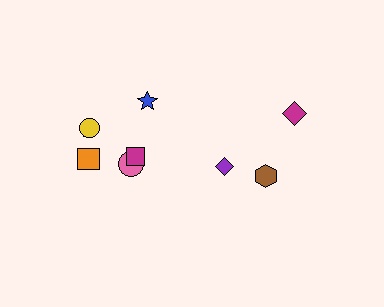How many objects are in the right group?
There are 3 objects.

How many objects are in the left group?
There are 6 objects.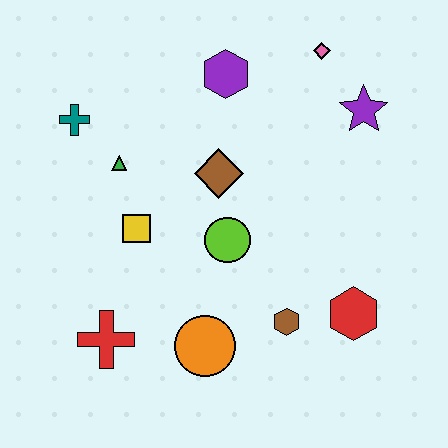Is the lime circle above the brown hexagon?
Yes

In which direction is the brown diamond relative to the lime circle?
The brown diamond is above the lime circle.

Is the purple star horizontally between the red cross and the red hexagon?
No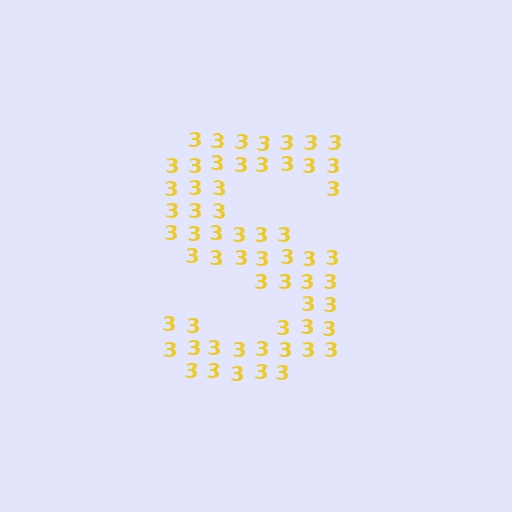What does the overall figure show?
The overall figure shows the letter S.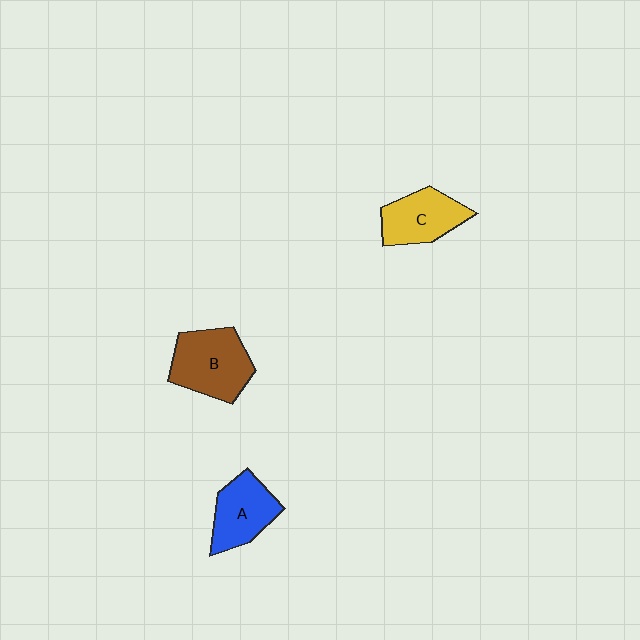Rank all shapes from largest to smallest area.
From largest to smallest: B (brown), A (blue), C (yellow).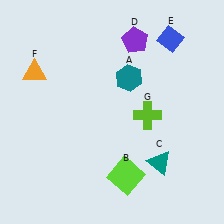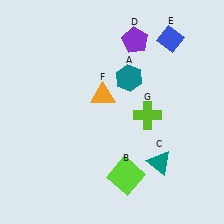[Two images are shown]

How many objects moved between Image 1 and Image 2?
1 object moved between the two images.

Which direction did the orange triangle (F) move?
The orange triangle (F) moved right.